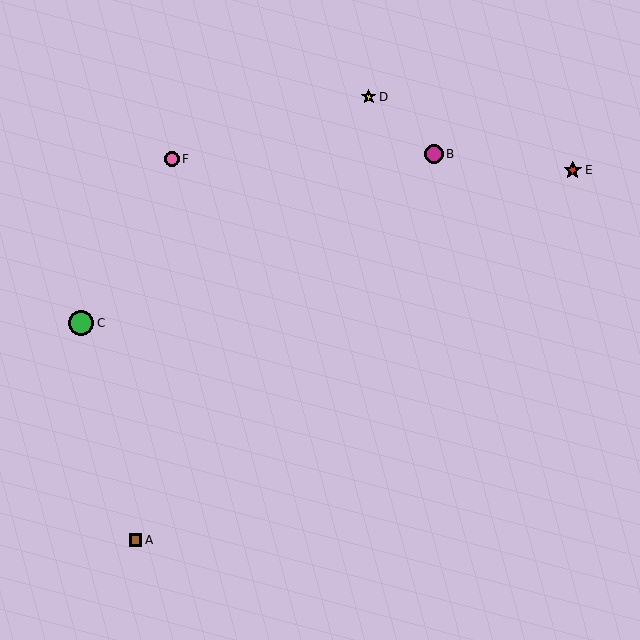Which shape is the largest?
The green circle (labeled C) is the largest.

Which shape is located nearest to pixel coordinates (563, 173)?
The red star (labeled E) at (573, 170) is nearest to that location.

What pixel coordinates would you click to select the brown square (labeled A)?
Click at (136, 540) to select the brown square A.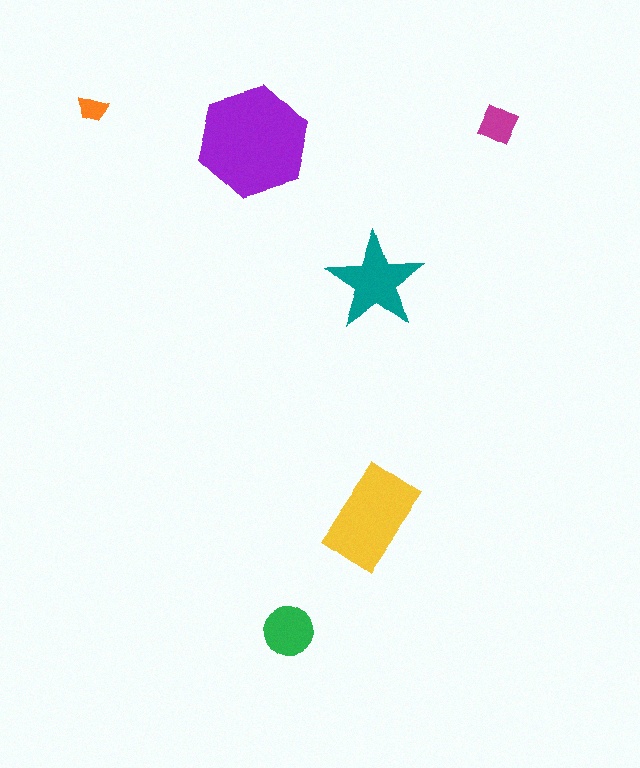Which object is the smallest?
The orange trapezoid.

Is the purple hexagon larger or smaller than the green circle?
Larger.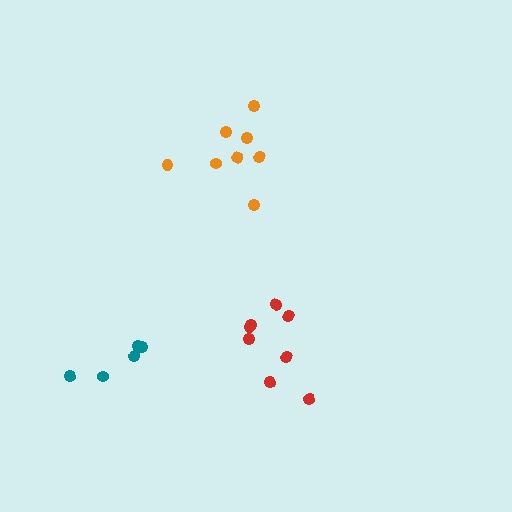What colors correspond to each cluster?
The clusters are colored: red, orange, teal.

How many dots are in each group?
Group 1: 8 dots, Group 2: 9 dots, Group 3: 5 dots (22 total).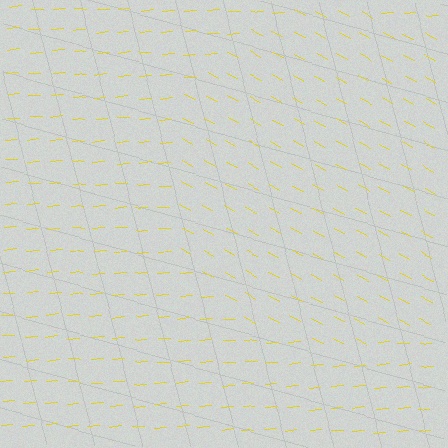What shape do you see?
I see a circle.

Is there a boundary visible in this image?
Yes, there is a texture boundary formed by a change in line orientation.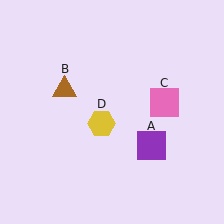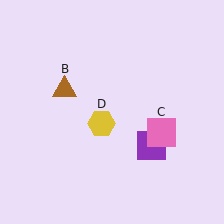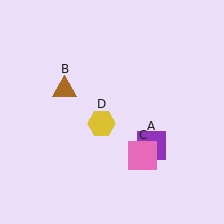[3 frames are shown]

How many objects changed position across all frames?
1 object changed position: pink square (object C).